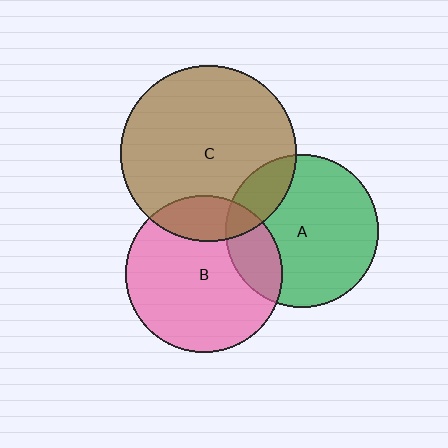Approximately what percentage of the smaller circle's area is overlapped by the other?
Approximately 20%.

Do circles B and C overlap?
Yes.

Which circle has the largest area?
Circle C (brown).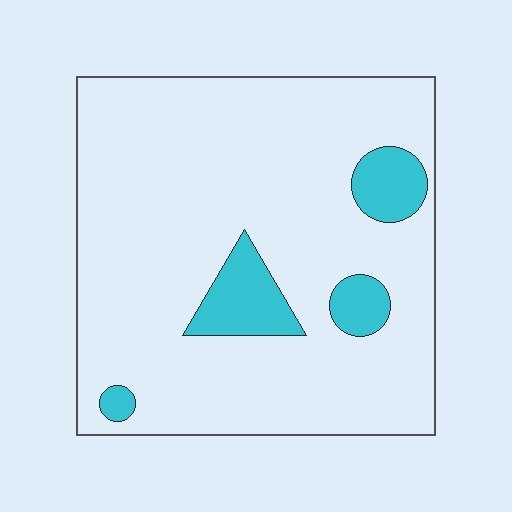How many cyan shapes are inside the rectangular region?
4.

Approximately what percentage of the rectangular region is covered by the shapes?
Approximately 10%.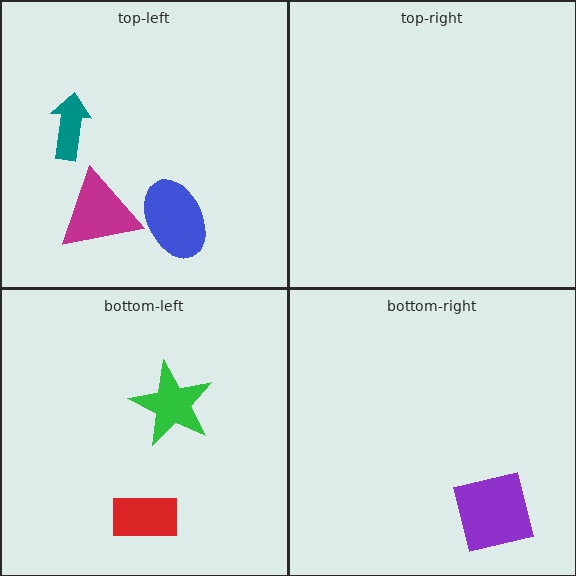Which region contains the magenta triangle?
The top-left region.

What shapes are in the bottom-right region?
The purple square.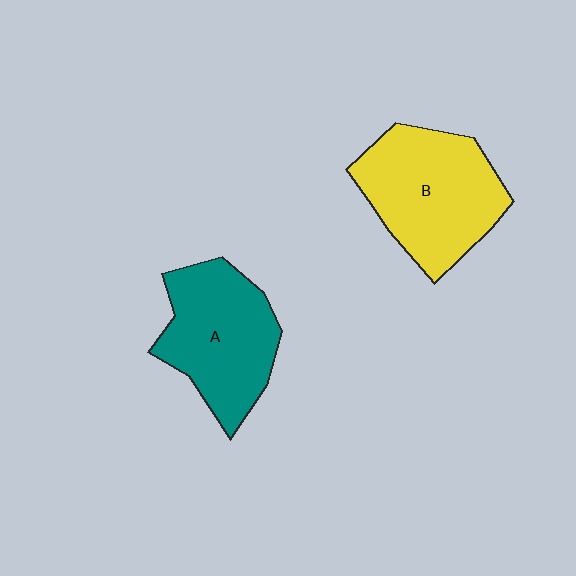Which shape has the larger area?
Shape B (yellow).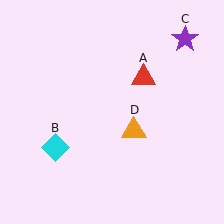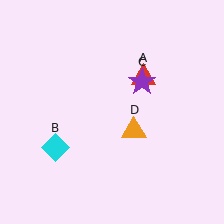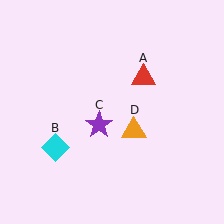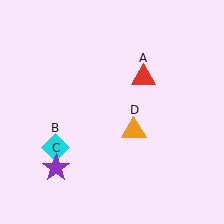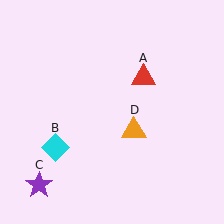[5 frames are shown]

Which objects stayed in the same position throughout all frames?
Red triangle (object A) and cyan diamond (object B) and orange triangle (object D) remained stationary.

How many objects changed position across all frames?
1 object changed position: purple star (object C).